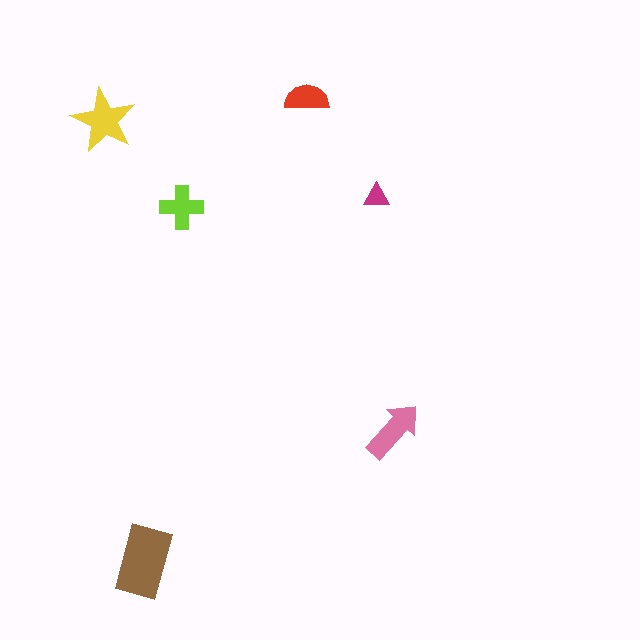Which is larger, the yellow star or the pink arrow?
The yellow star.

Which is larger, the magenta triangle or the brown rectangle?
The brown rectangle.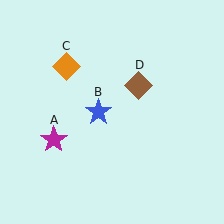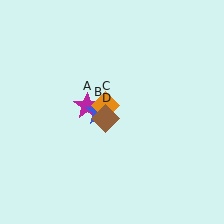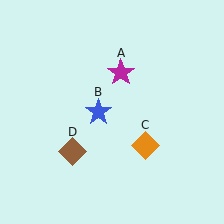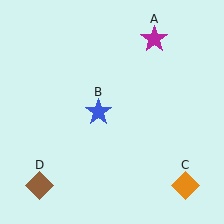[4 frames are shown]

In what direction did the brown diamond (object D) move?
The brown diamond (object D) moved down and to the left.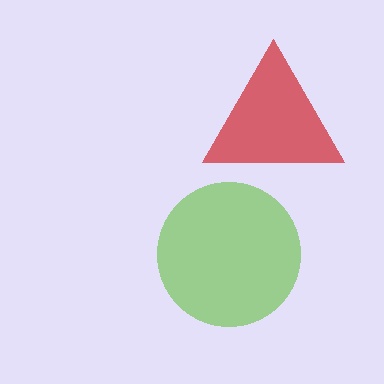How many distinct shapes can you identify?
There are 2 distinct shapes: a red triangle, a lime circle.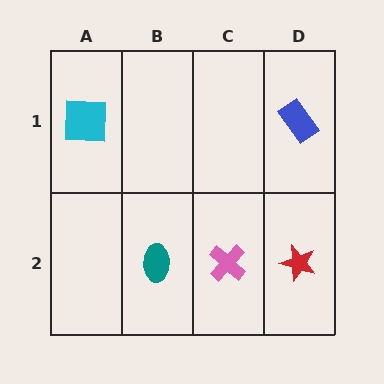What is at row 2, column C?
A pink cross.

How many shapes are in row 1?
2 shapes.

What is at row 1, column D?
A blue rectangle.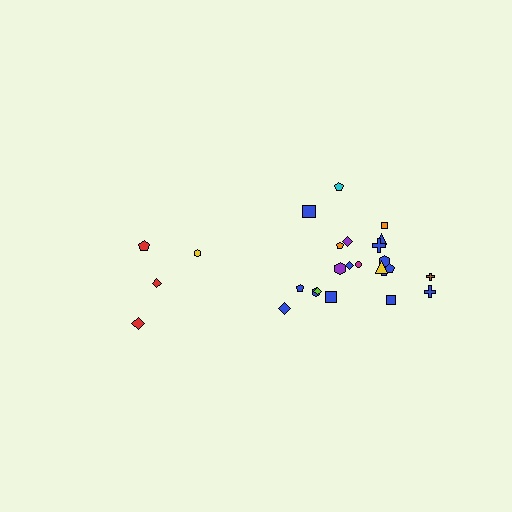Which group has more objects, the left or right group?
The right group.